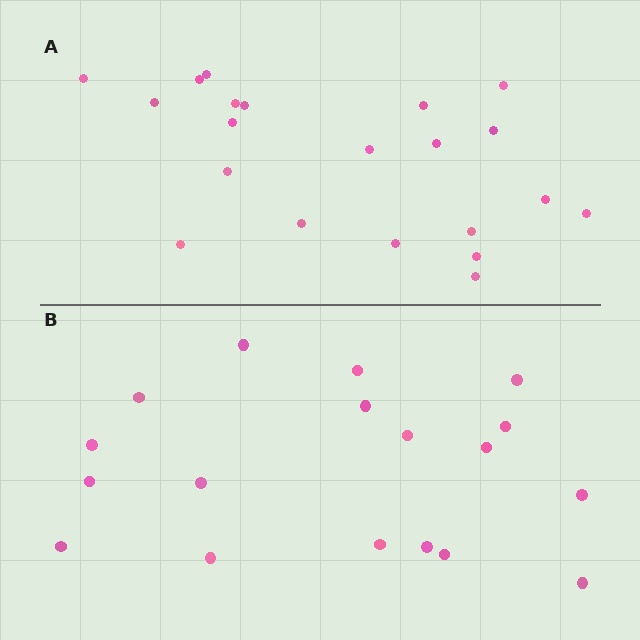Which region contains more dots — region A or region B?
Region A (the top region) has more dots.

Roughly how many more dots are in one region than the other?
Region A has just a few more — roughly 2 or 3 more dots than region B.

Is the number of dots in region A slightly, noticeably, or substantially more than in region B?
Region A has only slightly more — the two regions are fairly close. The ratio is roughly 1.2 to 1.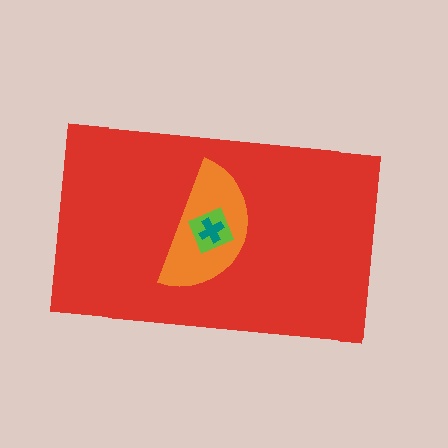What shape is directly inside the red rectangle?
The orange semicircle.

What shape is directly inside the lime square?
The teal cross.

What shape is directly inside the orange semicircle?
The lime square.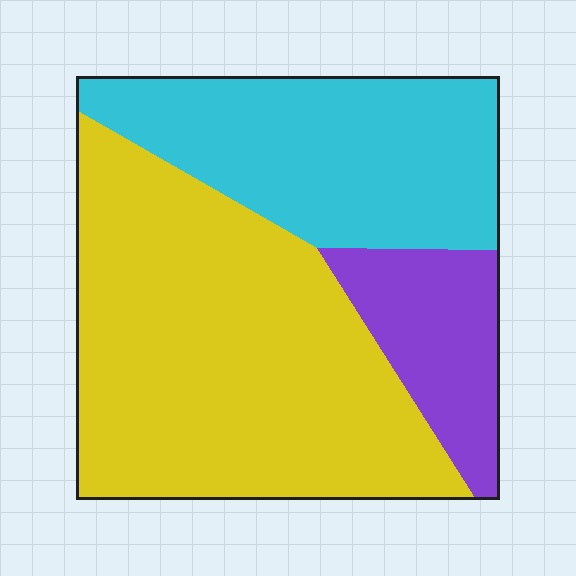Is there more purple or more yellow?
Yellow.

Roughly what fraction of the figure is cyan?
Cyan covers roughly 30% of the figure.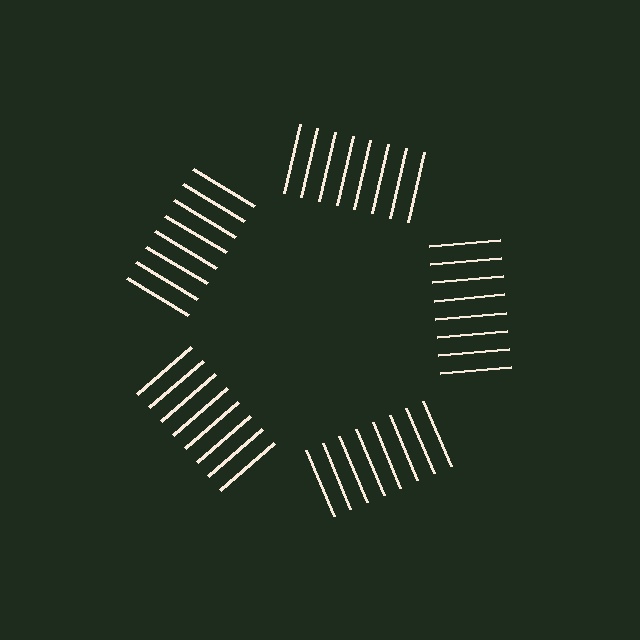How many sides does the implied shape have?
5 sides — the line-ends trace a pentagon.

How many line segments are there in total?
40 — 8 along each of the 5 edges.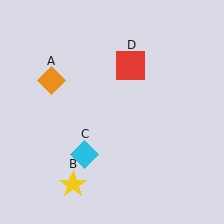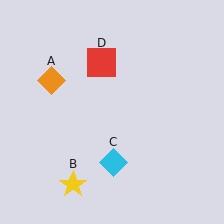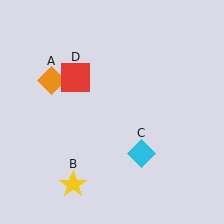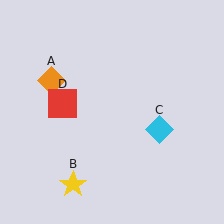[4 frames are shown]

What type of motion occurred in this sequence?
The cyan diamond (object C), red square (object D) rotated counterclockwise around the center of the scene.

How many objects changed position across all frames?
2 objects changed position: cyan diamond (object C), red square (object D).